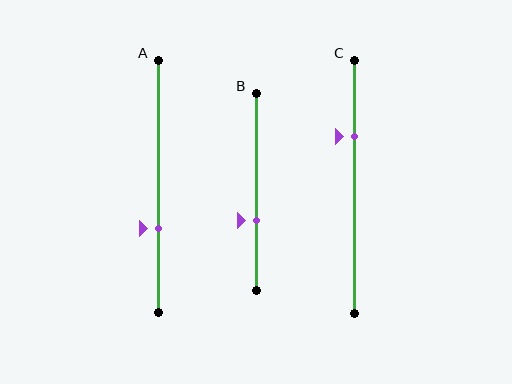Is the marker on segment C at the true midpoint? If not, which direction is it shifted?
No, the marker on segment C is shifted upward by about 20% of the segment length.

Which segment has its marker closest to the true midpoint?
Segment B has its marker closest to the true midpoint.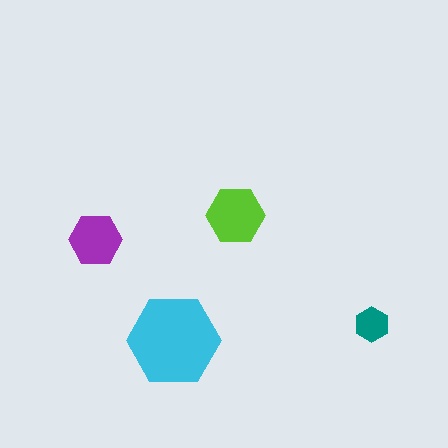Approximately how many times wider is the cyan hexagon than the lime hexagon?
About 1.5 times wider.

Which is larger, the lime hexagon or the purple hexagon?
The lime one.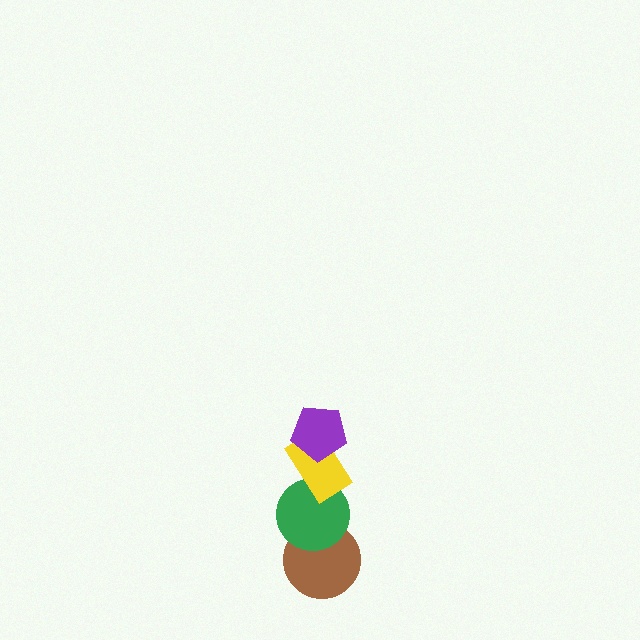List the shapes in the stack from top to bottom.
From top to bottom: the purple pentagon, the yellow rectangle, the green circle, the brown circle.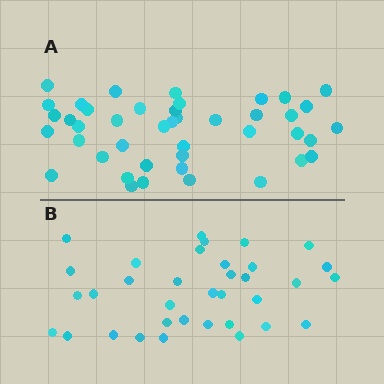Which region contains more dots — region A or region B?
Region A (the top region) has more dots.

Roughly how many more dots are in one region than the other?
Region A has roughly 8 or so more dots than region B.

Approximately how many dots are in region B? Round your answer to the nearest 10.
About 40 dots. (The exact count is 35, which rounds to 40.)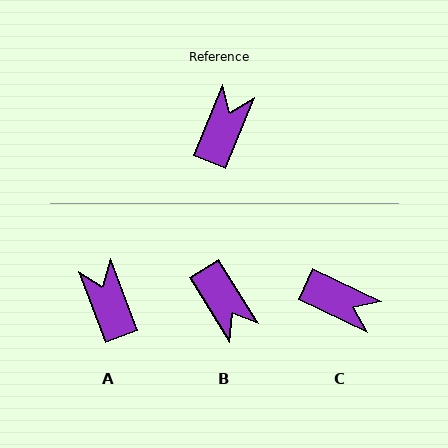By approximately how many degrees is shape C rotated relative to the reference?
Approximately 93 degrees clockwise.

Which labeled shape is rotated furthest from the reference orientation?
B, about 126 degrees away.